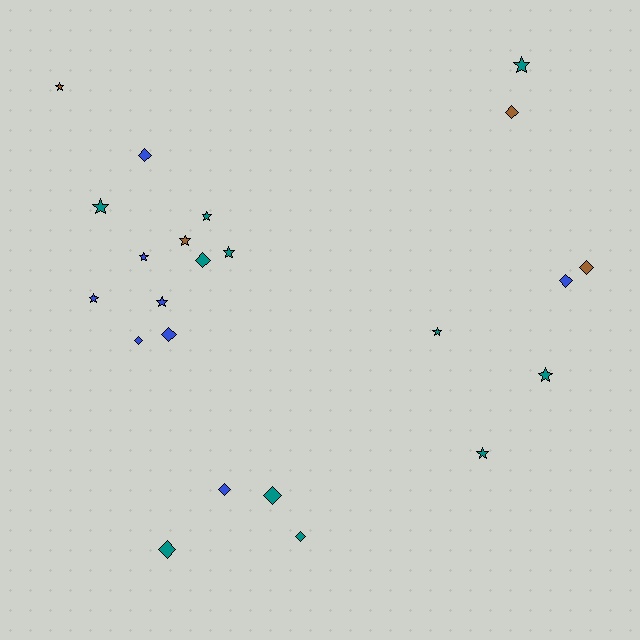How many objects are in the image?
There are 23 objects.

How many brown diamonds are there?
There are 2 brown diamonds.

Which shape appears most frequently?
Star, with 12 objects.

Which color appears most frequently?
Teal, with 11 objects.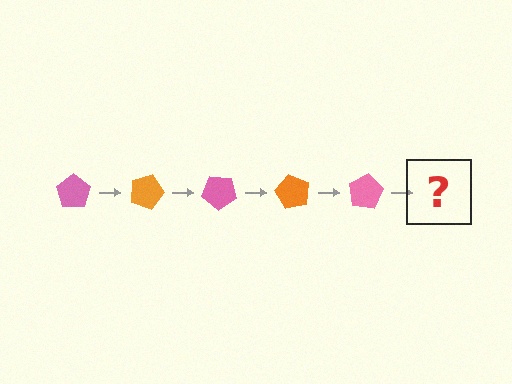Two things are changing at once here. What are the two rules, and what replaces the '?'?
The two rules are that it rotates 20 degrees each step and the color cycles through pink and orange. The '?' should be an orange pentagon, rotated 100 degrees from the start.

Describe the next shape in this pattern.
It should be an orange pentagon, rotated 100 degrees from the start.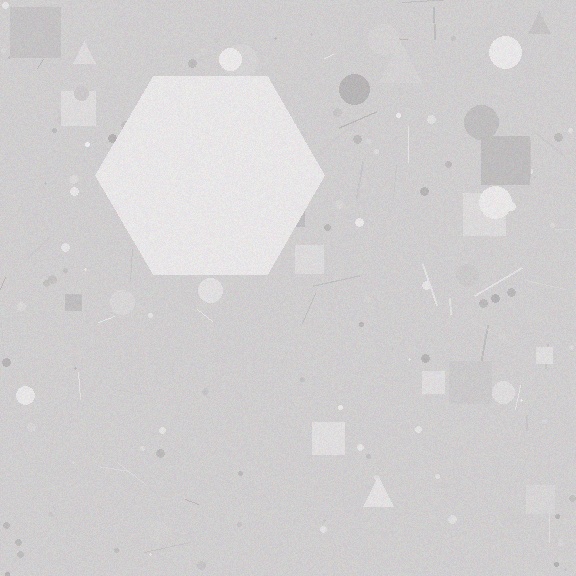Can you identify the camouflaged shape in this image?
The camouflaged shape is a hexagon.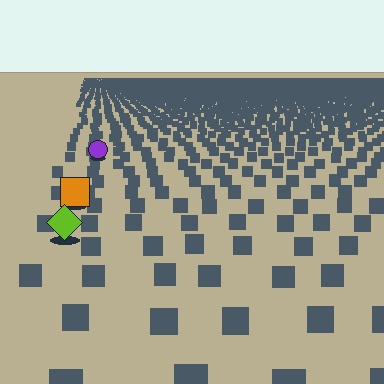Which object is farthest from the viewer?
The purple circle is farthest from the viewer. It appears smaller and the ground texture around it is denser.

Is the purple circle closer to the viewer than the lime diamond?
No. The lime diamond is closer — you can tell from the texture gradient: the ground texture is coarser near it.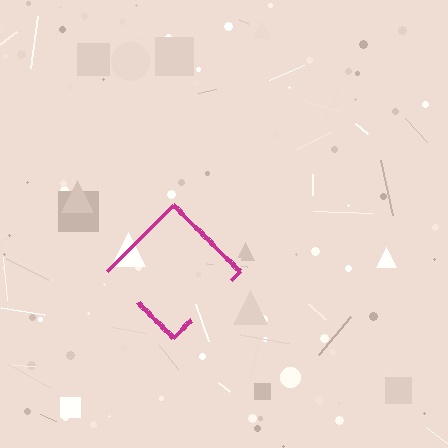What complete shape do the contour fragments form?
The contour fragments form a diamond.